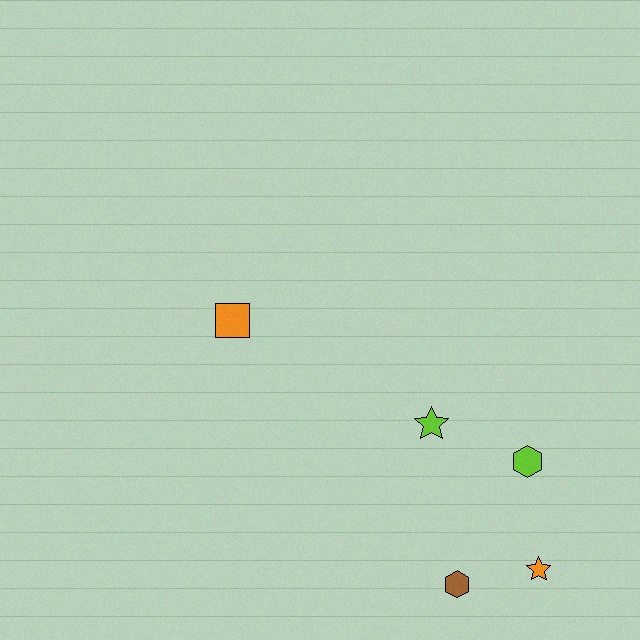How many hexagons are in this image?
There are 2 hexagons.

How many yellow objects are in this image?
There are no yellow objects.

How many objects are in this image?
There are 5 objects.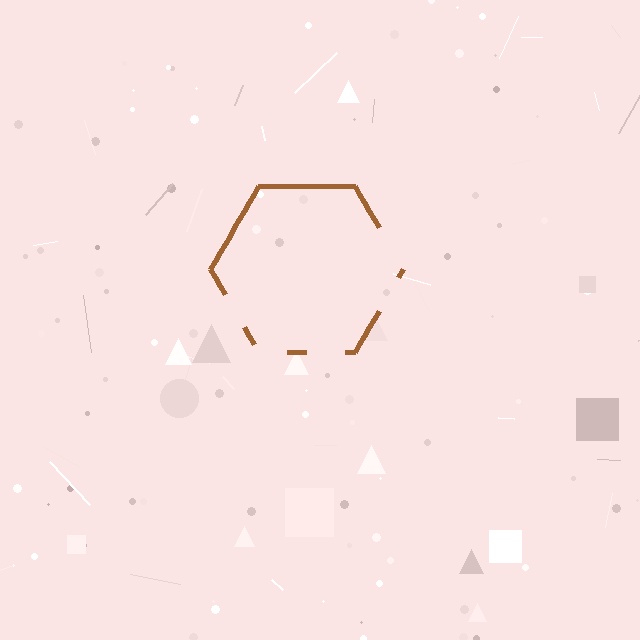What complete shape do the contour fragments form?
The contour fragments form a hexagon.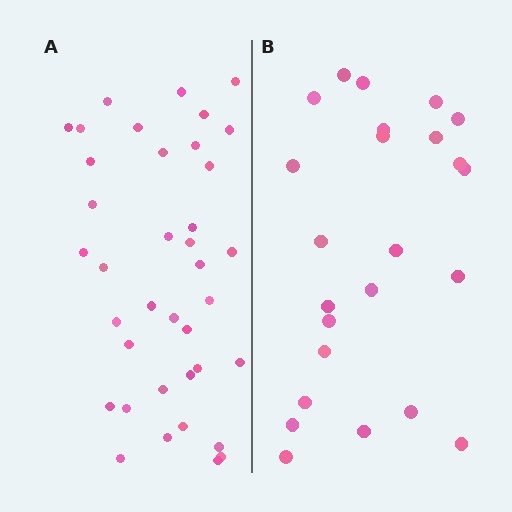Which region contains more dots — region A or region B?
Region A (the left region) has more dots.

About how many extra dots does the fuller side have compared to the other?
Region A has approximately 15 more dots than region B.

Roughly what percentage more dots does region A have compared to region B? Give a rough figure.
About 60% more.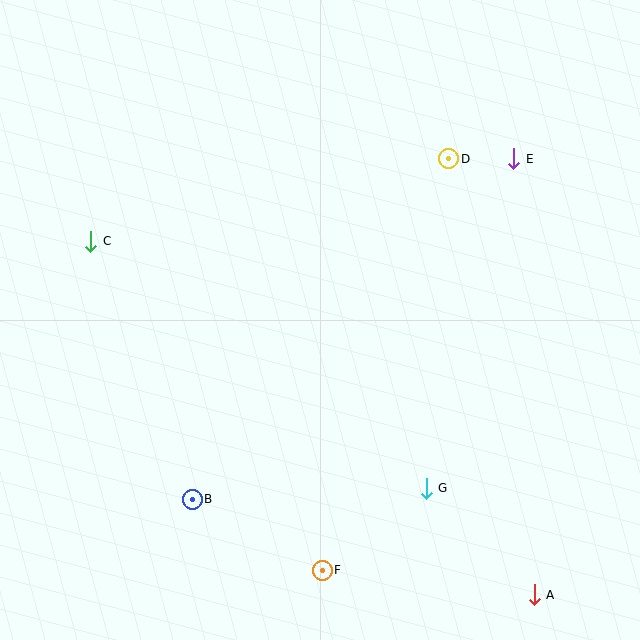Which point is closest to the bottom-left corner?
Point B is closest to the bottom-left corner.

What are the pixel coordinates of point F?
Point F is at (322, 570).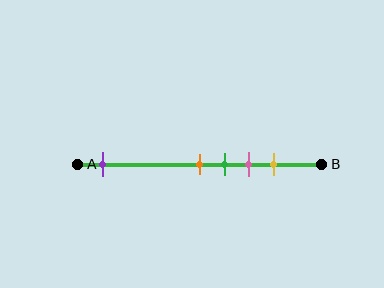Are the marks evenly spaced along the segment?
No, the marks are not evenly spaced.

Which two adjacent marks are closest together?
The orange and green marks are the closest adjacent pair.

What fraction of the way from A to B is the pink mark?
The pink mark is approximately 70% (0.7) of the way from A to B.